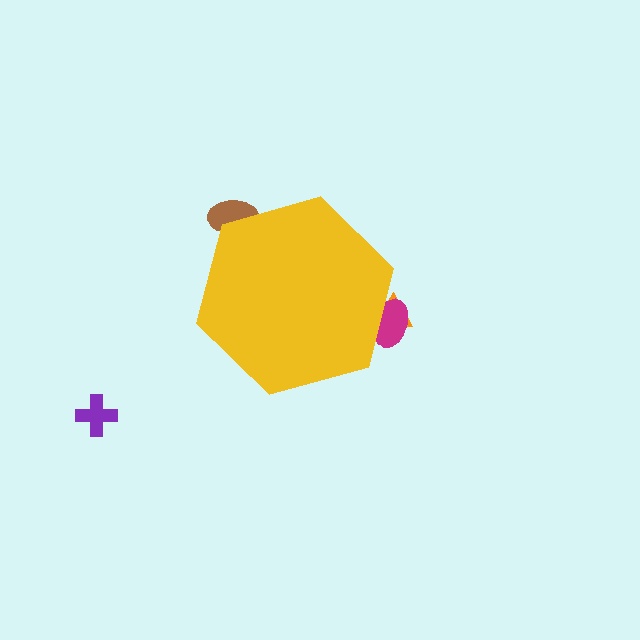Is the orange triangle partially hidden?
Yes, the orange triangle is partially hidden behind the yellow hexagon.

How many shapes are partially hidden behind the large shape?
3 shapes are partially hidden.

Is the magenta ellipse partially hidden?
Yes, the magenta ellipse is partially hidden behind the yellow hexagon.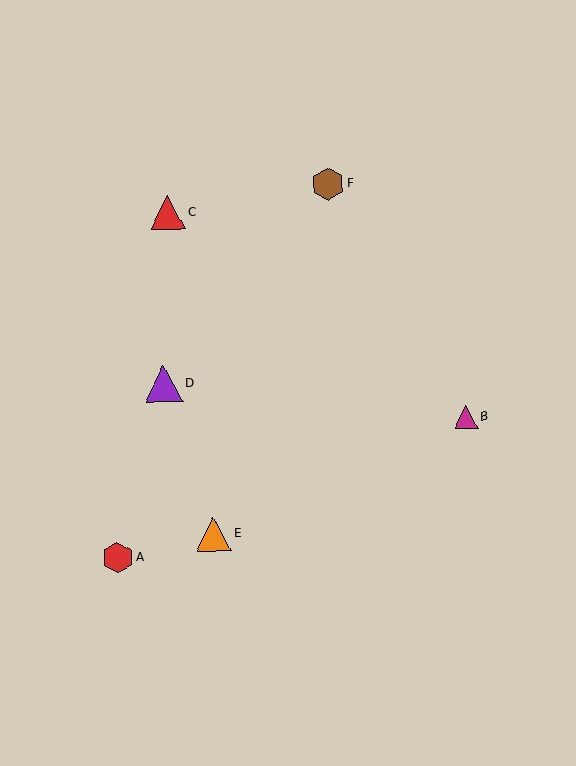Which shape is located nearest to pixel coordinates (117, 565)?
The red hexagon (labeled A) at (118, 558) is nearest to that location.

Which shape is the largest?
The purple triangle (labeled D) is the largest.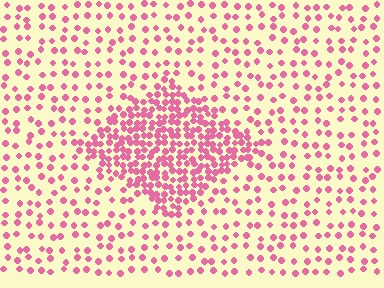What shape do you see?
I see a diamond.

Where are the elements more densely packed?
The elements are more densely packed inside the diamond boundary.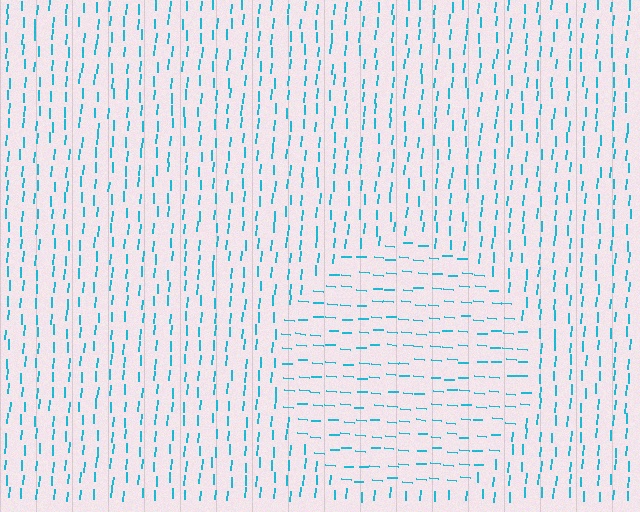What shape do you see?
I see a circle.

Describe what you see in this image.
The image is filled with small cyan line segments. A circle region in the image has lines oriented differently from the surrounding lines, creating a visible texture boundary.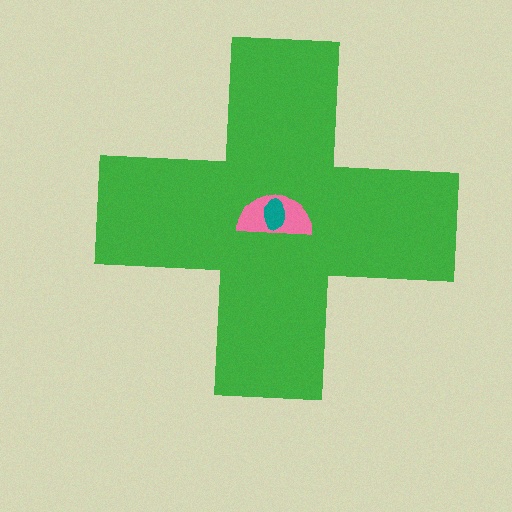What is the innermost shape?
The teal ellipse.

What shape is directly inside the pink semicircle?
The teal ellipse.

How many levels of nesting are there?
3.